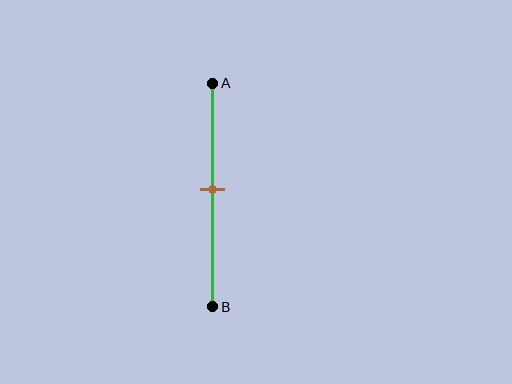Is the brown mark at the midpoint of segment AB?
Yes, the mark is approximately at the midpoint.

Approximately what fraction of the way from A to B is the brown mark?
The brown mark is approximately 50% of the way from A to B.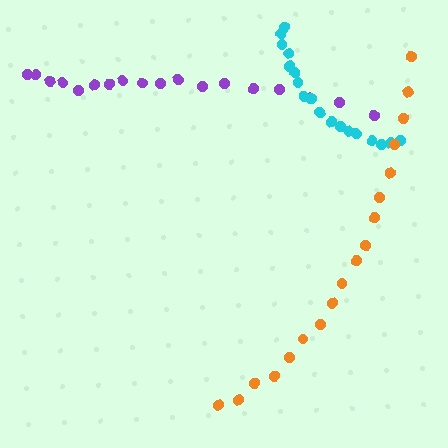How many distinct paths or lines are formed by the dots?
There are 3 distinct paths.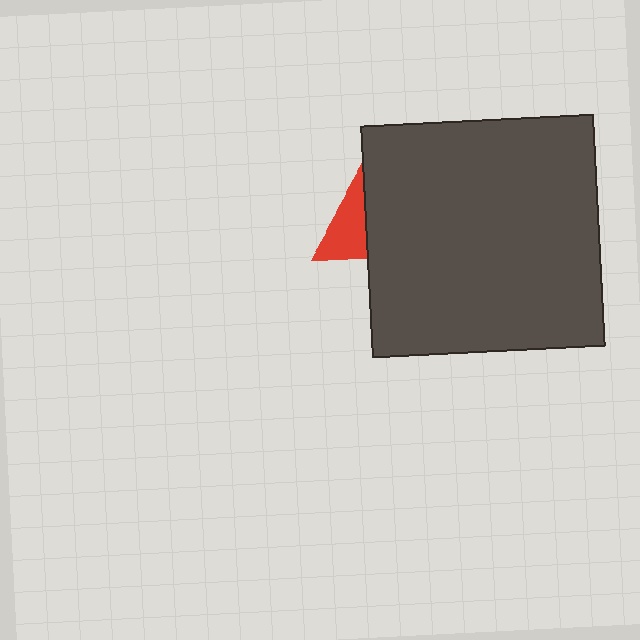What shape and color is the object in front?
The object in front is a dark gray square.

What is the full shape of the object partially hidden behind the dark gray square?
The partially hidden object is a red triangle.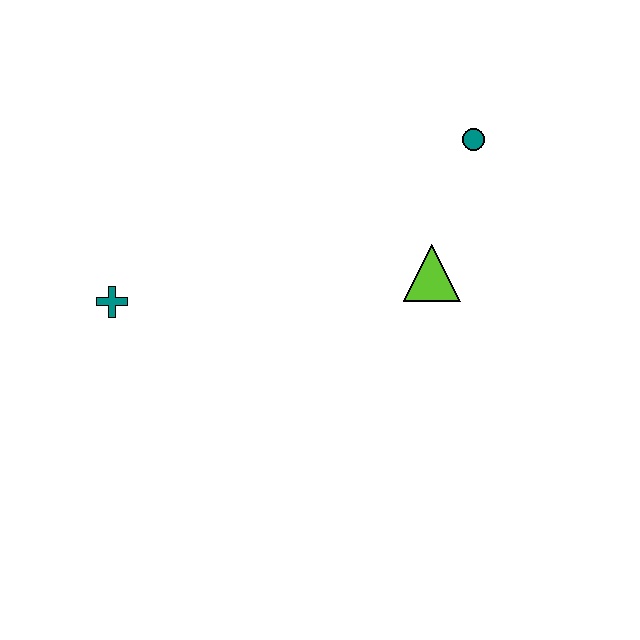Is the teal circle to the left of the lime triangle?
No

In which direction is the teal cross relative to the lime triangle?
The teal cross is to the left of the lime triangle.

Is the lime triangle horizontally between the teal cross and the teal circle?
Yes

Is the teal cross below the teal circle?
Yes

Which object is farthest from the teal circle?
The teal cross is farthest from the teal circle.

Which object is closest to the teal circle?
The lime triangle is closest to the teal circle.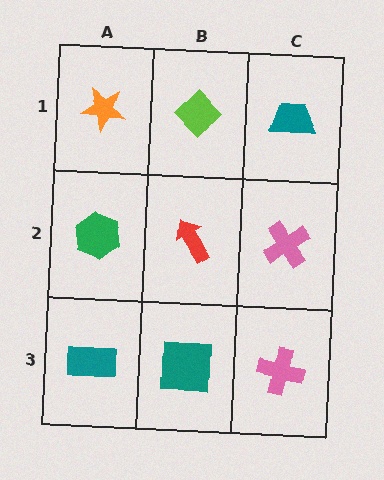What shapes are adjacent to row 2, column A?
An orange star (row 1, column A), a teal rectangle (row 3, column A), a red arrow (row 2, column B).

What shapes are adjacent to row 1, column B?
A red arrow (row 2, column B), an orange star (row 1, column A), a teal trapezoid (row 1, column C).